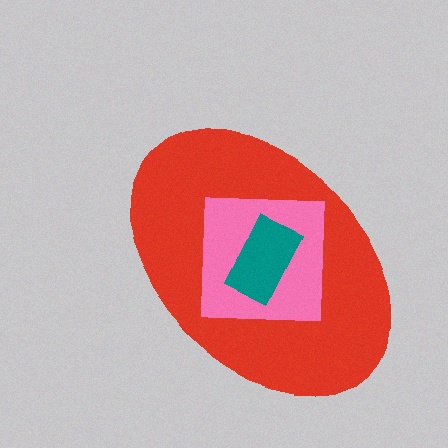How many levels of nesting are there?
3.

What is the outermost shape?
The red ellipse.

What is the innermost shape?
The teal rectangle.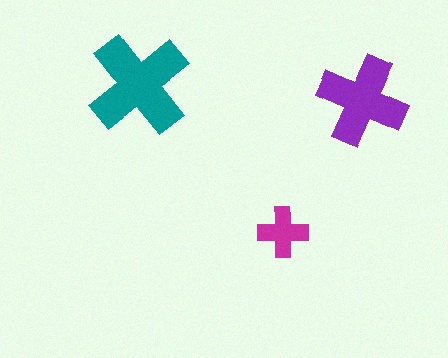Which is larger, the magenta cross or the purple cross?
The purple one.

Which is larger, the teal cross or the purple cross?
The teal one.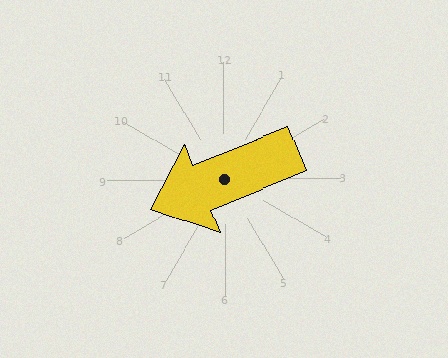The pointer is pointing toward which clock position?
Roughly 8 o'clock.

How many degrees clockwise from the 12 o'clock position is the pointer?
Approximately 248 degrees.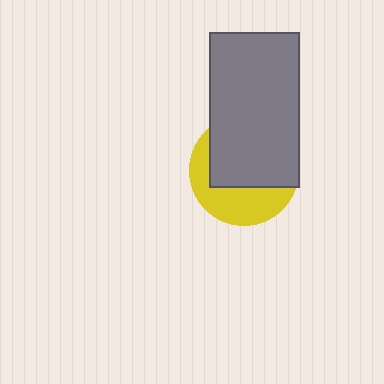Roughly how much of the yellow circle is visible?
A small part of it is visible (roughly 41%).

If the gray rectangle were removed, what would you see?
You would see the complete yellow circle.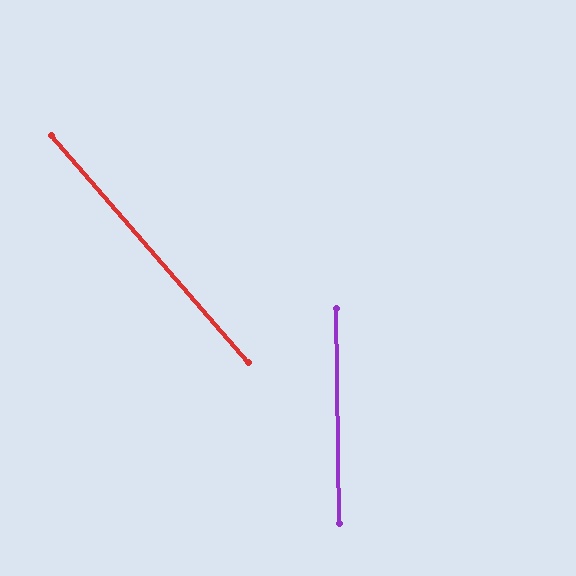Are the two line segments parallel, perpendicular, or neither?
Neither parallel nor perpendicular — they differ by about 40°.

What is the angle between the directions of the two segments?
Approximately 40 degrees.